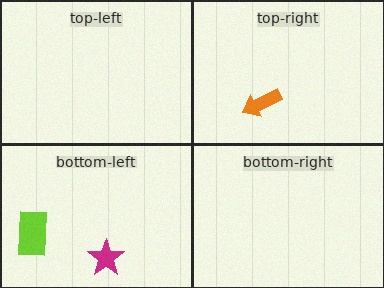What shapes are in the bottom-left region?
The magenta star, the lime rectangle.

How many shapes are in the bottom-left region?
2.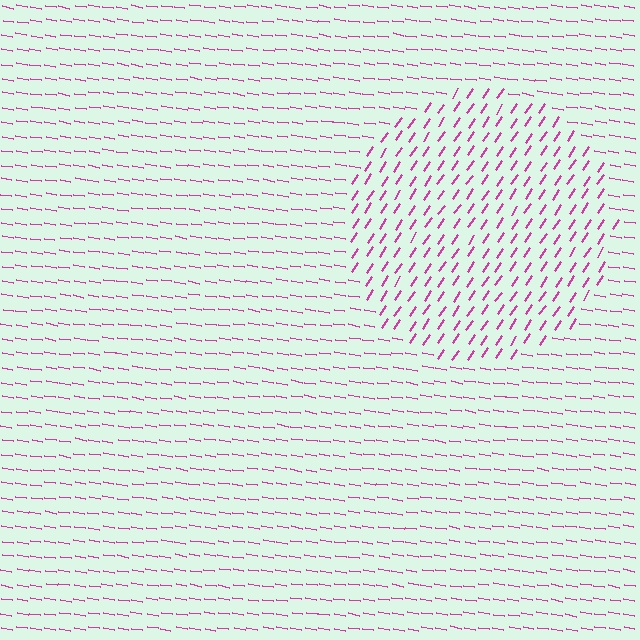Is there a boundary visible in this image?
Yes, there is a texture boundary formed by a change in line orientation.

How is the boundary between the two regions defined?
The boundary is defined purely by a change in line orientation (approximately 65 degrees difference). All lines are the same color and thickness.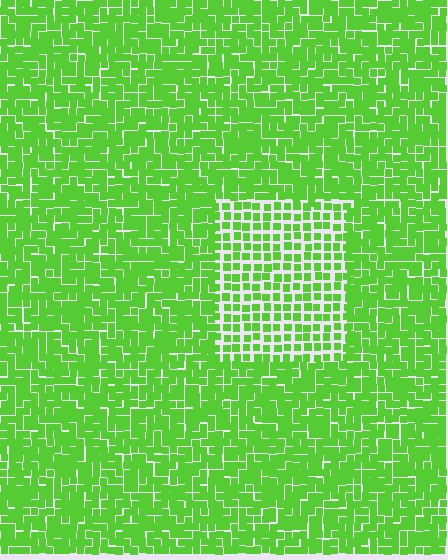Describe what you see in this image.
The image contains small lime elements arranged at two different densities. A rectangle-shaped region is visible where the elements are less densely packed than the surrounding area.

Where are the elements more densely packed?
The elements are more densely packed outside the rectangle boundary.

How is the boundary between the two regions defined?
The boundary is defined by a change in element density (approximately 1.7x ratio). All elements are the same color, size, and shape.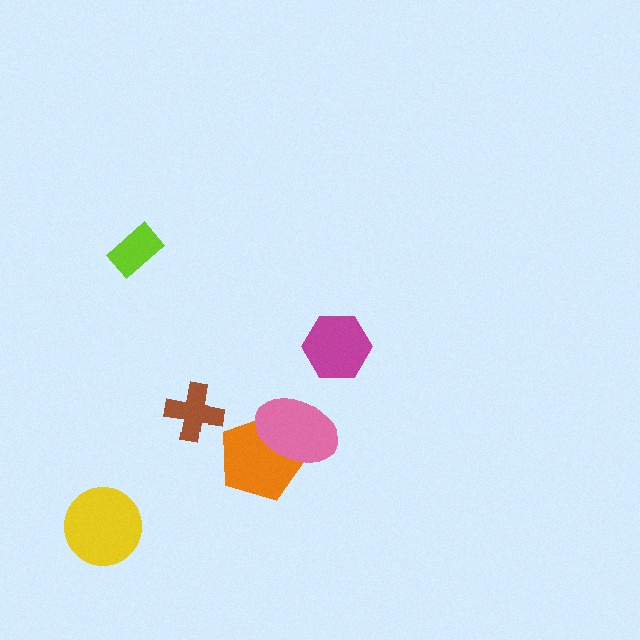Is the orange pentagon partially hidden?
Yes, it is partially covered by another shape.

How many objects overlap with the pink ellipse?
1 object overlaps with the pink ellipse.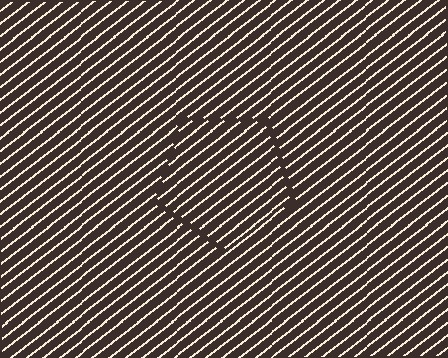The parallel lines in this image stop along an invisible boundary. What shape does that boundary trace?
An illusory pentagon. The interior of the shape contains the same grating, shifted by half a period — the contour is defined by the phase discontinuity where line-ends from the inner and outer gratings abut.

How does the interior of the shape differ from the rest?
The interior of the shape contains the same grating, shifted by half a period — the contour is defined by the phase discontinuity where line-ends from the inner and outer gratings abut.